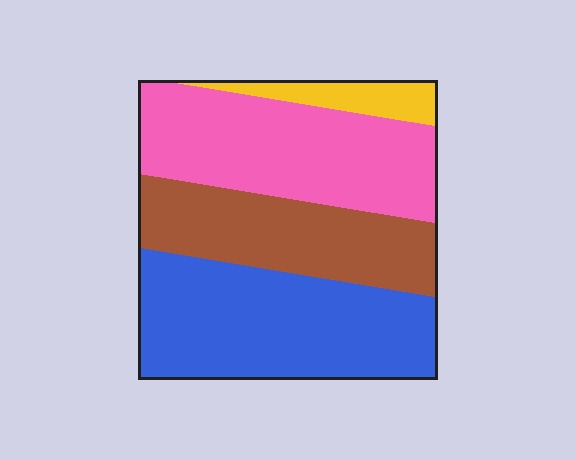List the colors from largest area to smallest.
From largest to smallest: blue, pink, brown, yellow.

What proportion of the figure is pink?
Pink takes up between a sixth and a third of the figure.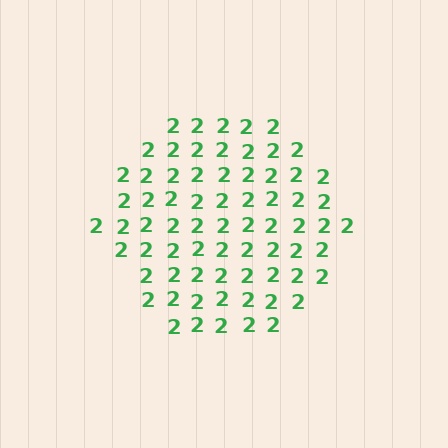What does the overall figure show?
The overall figure shows a hexagon.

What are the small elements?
The small elements are digit 2's.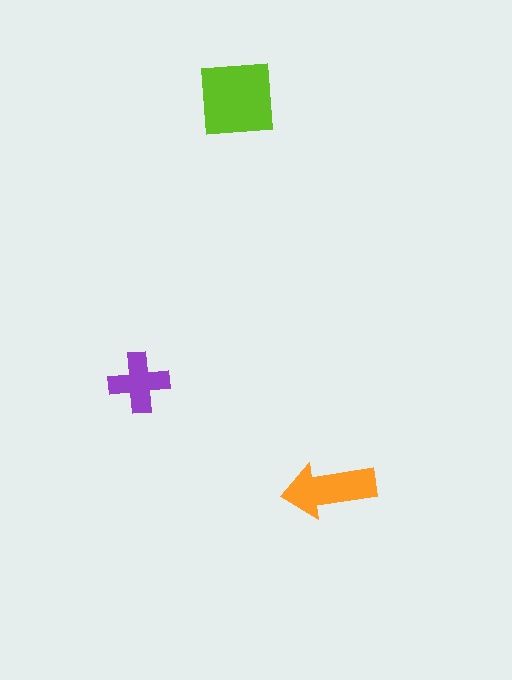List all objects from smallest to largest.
The purple cross, the orange arrow, the lime square.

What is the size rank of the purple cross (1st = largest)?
3rd.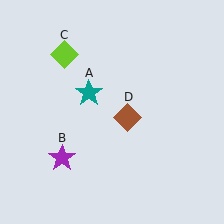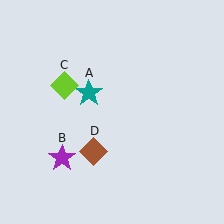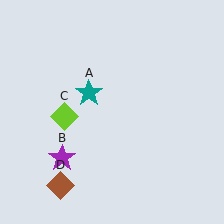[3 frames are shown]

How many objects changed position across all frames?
2 objects changed position: lime diamond (object C), brown diamond (object D).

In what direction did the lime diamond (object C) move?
The lime diamond (object C) moved down.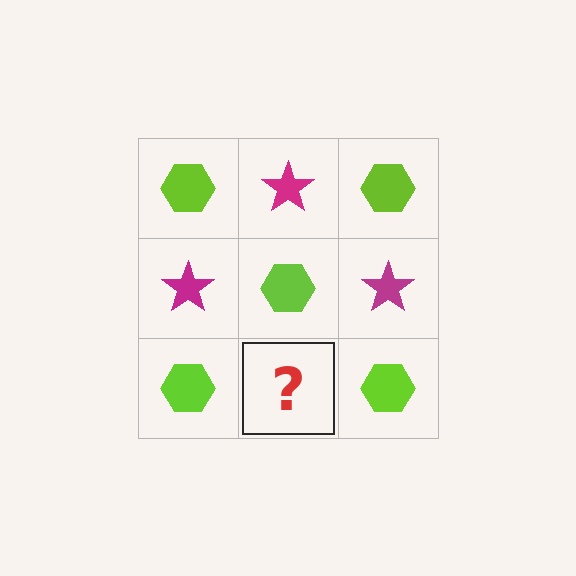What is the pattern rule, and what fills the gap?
The rule is that it alternates lime hexagon and magenta star in a checkerboard pattern. The gap should be filled with a magenta star.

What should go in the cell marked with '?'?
The missing cell should contain a magenta star.